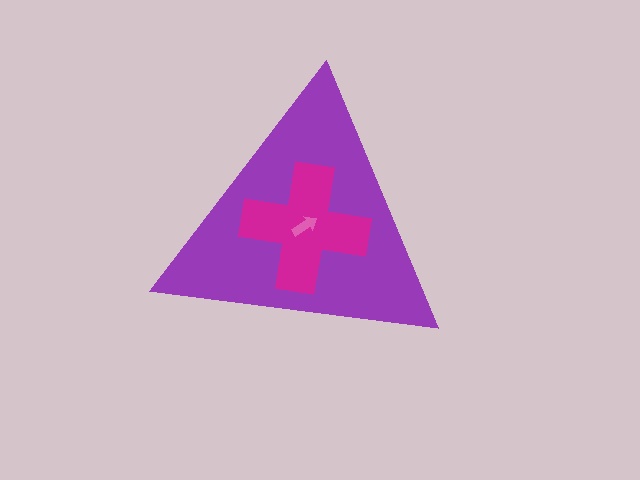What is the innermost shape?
The pink arrow.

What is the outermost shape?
The purple triangle.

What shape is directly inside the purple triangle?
The magenta cross.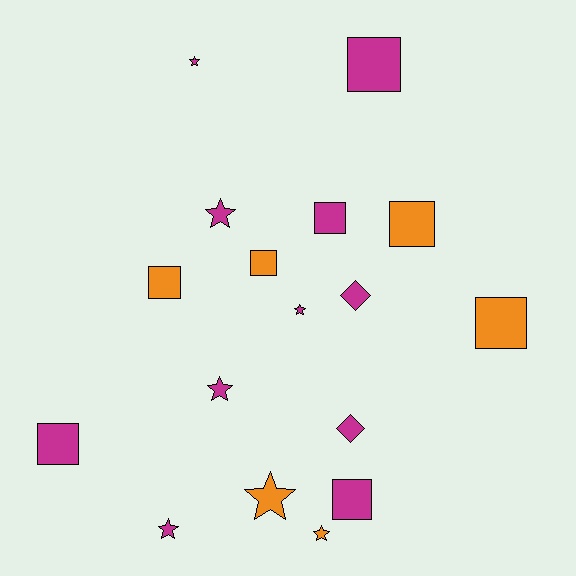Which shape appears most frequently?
Square, with 8 objects.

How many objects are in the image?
There are 17 objects.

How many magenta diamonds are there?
There are 2 magenta diamonds.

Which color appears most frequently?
Magenta, with 11 objects.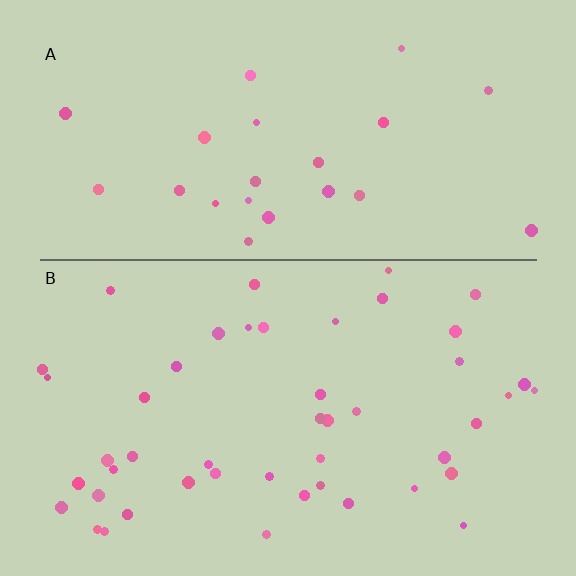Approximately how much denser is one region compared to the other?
Approximately 2.0× — region B over region A.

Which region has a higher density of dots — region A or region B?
B (the bottom).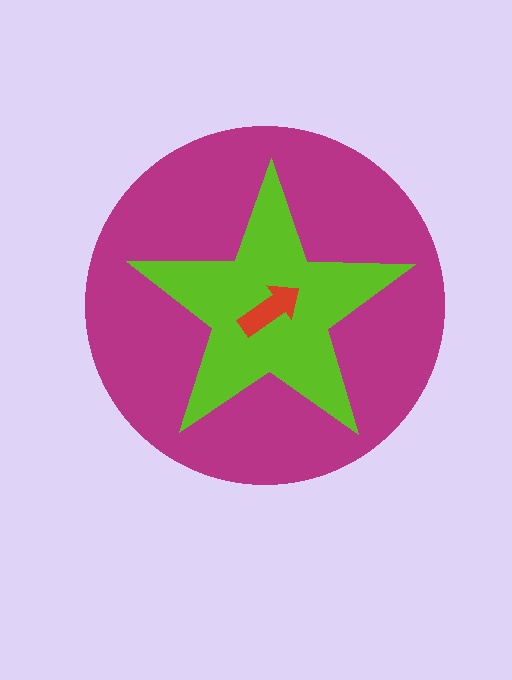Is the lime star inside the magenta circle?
Yes.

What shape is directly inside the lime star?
The red arrow.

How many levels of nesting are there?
3.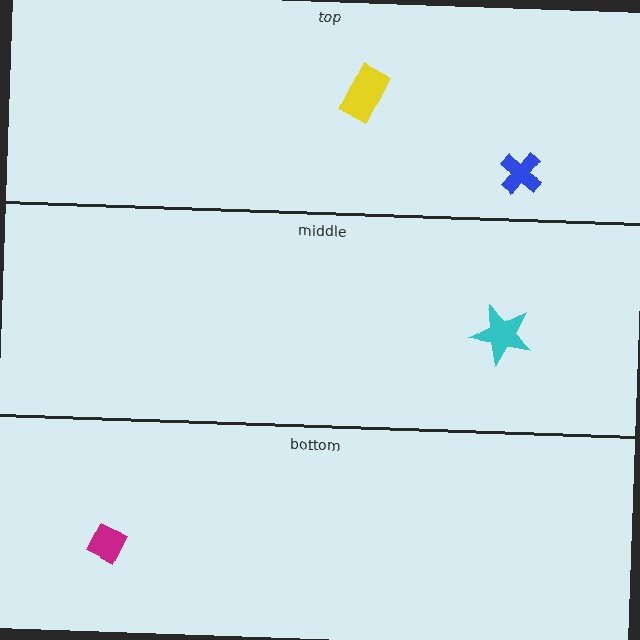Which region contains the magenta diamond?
The bottom region.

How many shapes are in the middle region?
1.